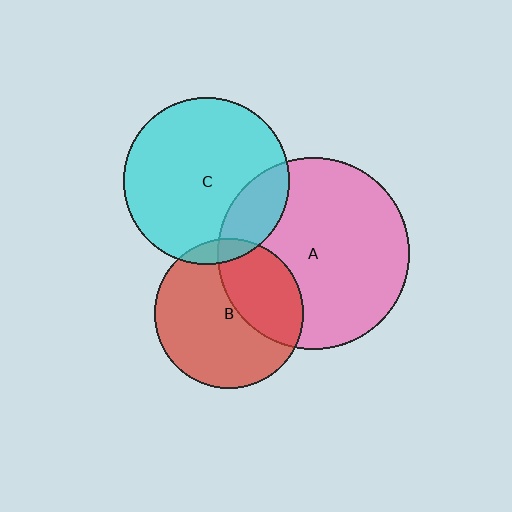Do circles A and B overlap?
Yes.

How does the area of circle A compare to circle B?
Approximately 1.6 times.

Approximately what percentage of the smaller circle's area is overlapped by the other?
Approximately 35%.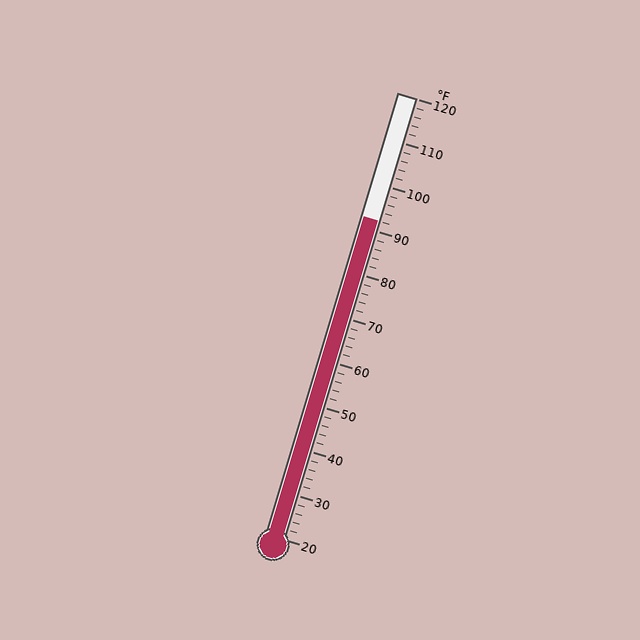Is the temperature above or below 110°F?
The temperature is below 110°F.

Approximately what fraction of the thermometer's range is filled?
The thermometer is filled to approximately 70% of its range.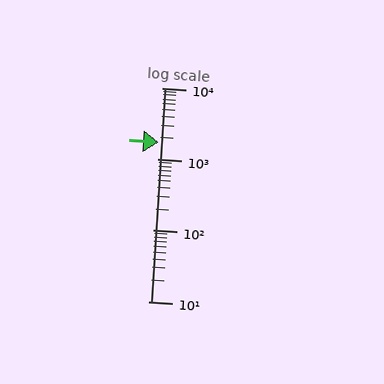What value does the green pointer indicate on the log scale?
The pointer indicates approximately 1700.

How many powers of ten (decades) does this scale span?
The scale spans 3 decades, from 10 to 10000.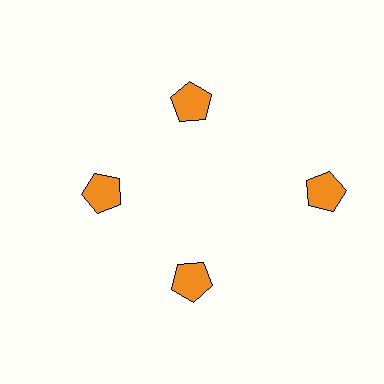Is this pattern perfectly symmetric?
No. The 4 orange pentagons are arranged in a ring, but one element near the 3 o'clock position is pushed outward from the center, breaking the 4-fold rotational symmetry.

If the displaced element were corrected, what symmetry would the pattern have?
It would have 4-fold rotational symmetry — the pattern would map onto itself every 90 degrees.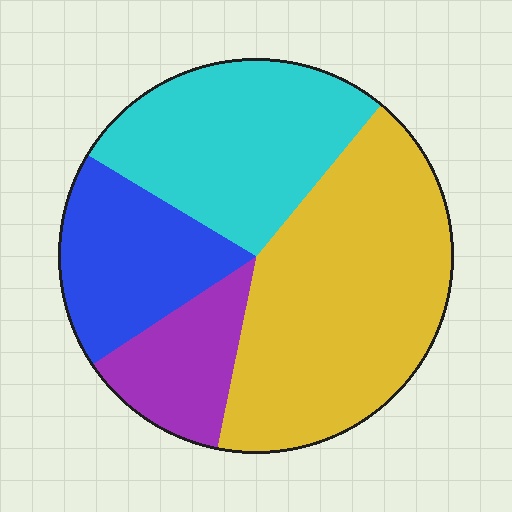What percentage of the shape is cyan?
Cyan takes up about one quarter (1/4) of the shape.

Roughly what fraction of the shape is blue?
Blue takes up about one sixth (1/6) of the shape.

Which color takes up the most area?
Yellow, at roughly 40%.